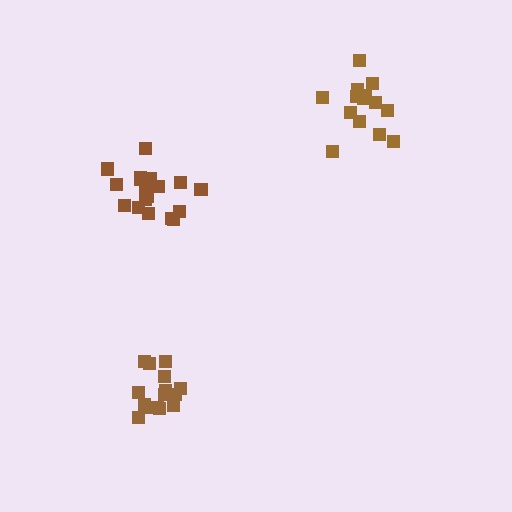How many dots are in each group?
Group 1: 15 dots, Group 2: 18 dots, Group 3: 14 dots (47 total).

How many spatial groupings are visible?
There are 3 spatial groupings.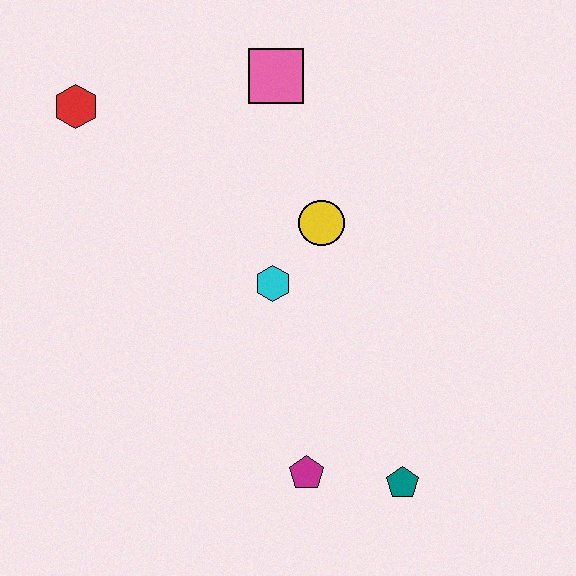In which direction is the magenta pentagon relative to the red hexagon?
The magenta pentagon is below the red hexagon.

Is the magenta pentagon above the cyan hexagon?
No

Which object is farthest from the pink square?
The teal pentagon is farthest from the pink square.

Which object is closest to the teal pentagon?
The magenta pentagon is closest to the teal pentagon.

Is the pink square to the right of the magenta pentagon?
No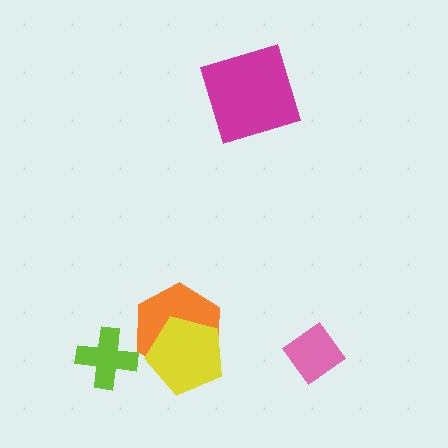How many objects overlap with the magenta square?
0 objects overlap with the magenta square.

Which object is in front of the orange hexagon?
The yellow pentagon is in front of the orange hexagon.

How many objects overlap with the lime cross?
0 objects overlap with the lime cross.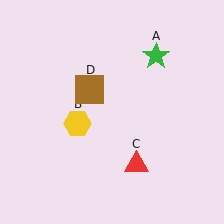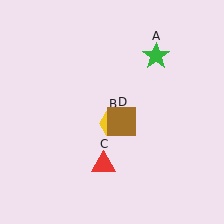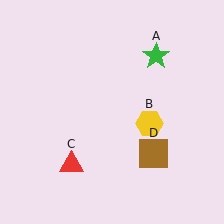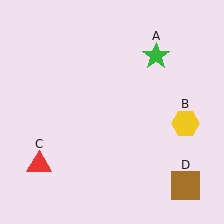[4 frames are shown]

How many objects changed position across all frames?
3 objects changed position: yellow hexagon (object B), red triangle (object C), brown square (object D).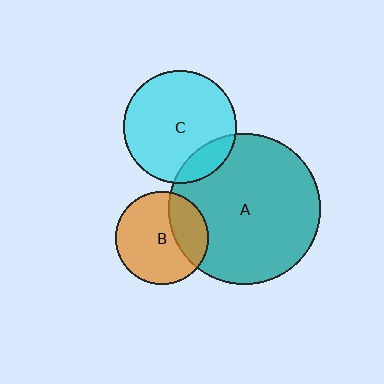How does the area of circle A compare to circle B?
Approximately 2.6 times.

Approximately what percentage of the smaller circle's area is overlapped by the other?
Approximately 15%.